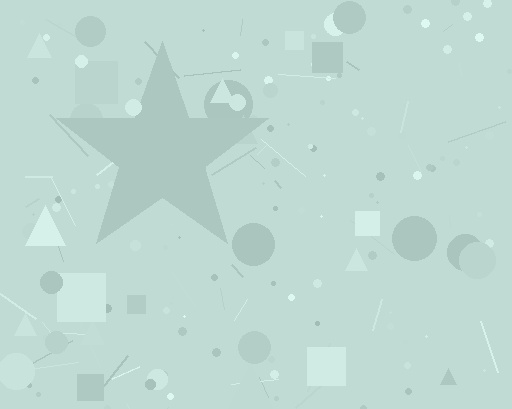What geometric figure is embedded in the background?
A star is embedded in the background.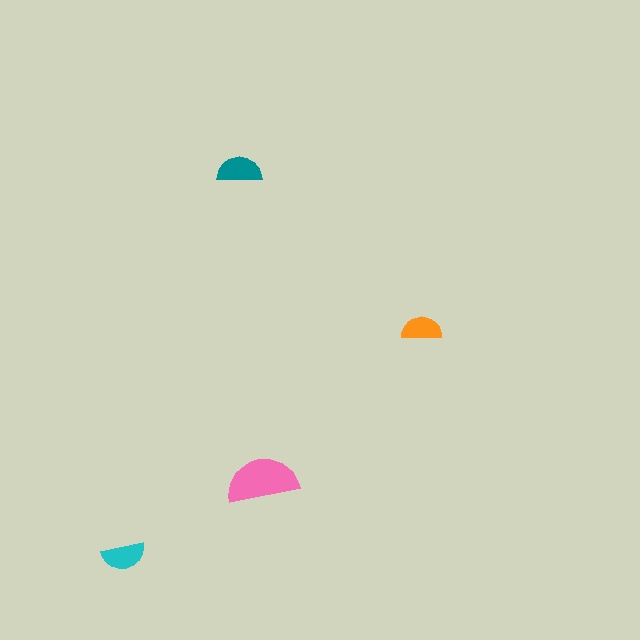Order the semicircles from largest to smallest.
the pink one, the teal one, the cyan one, the orange one.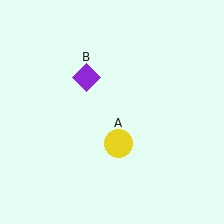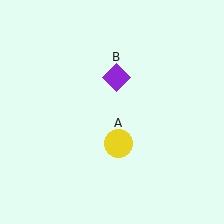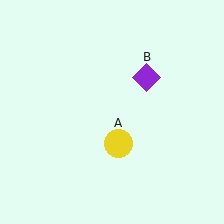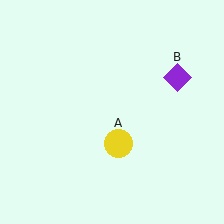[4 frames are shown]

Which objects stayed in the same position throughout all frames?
Yellow circle (object A) remained stationary.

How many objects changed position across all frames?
1 object changed position: purple diamond (object B).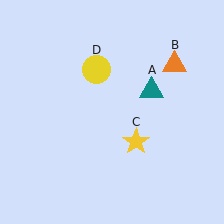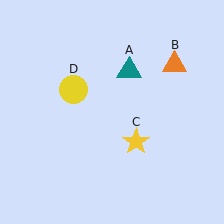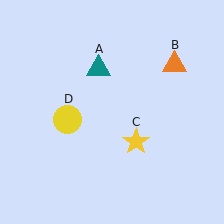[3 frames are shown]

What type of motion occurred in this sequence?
The teal triangle (object A), yellow circle (object D) rotated counterclockwise around the center of the scene.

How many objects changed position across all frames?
2 objects changed position: teal triangle (object A), yellow circle (object D).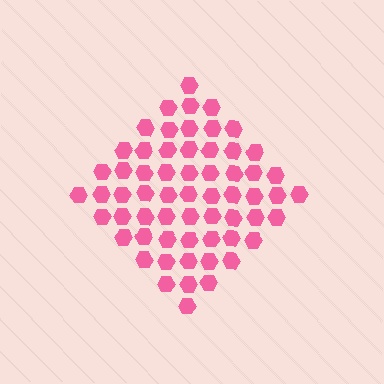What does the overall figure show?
The overall figure shows a diamond.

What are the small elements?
The small elements are hexagons.